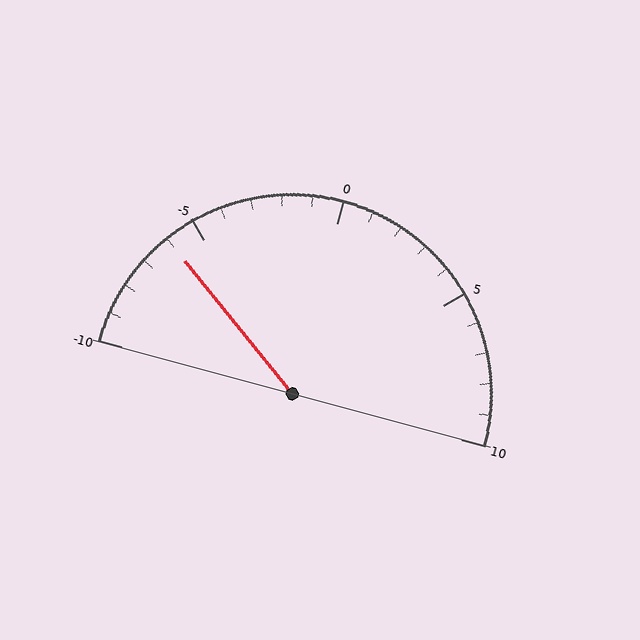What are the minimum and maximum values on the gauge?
The gauge ranges from -10 to 10.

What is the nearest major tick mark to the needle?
The nearest major tick mark is -5.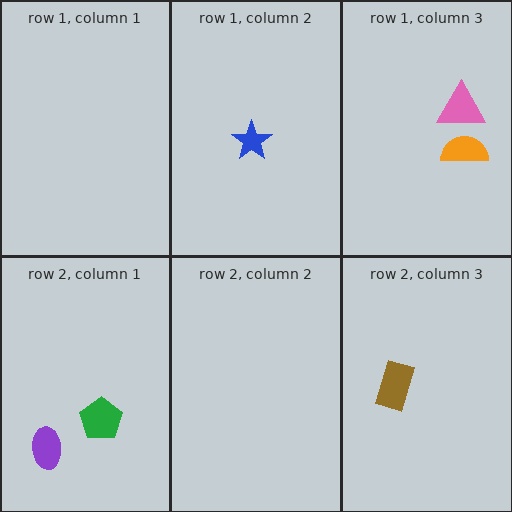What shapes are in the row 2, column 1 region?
The purple ellipse, the green pentagon.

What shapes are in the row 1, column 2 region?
The blue star.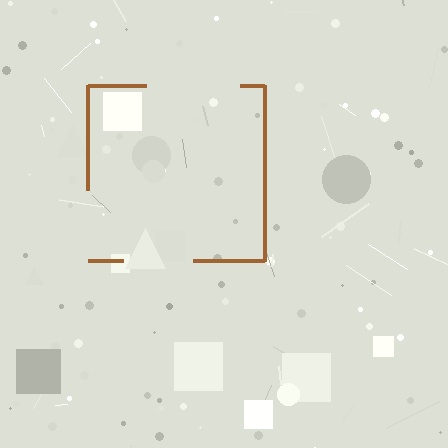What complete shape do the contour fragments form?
The contour fragments form a square.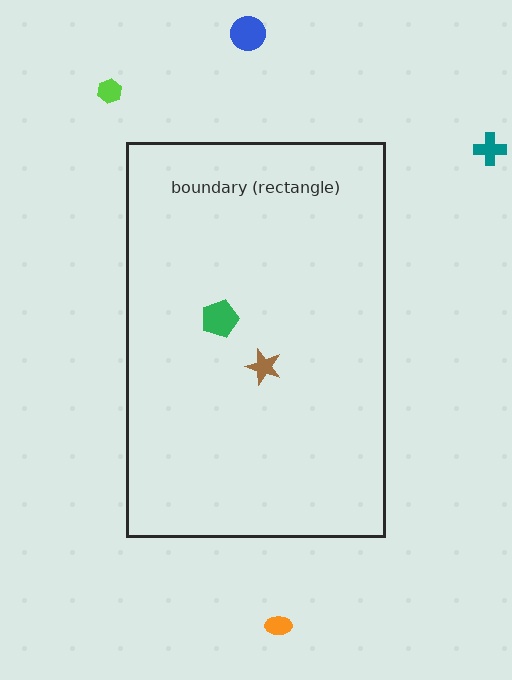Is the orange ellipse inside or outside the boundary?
Outside.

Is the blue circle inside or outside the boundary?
Outside.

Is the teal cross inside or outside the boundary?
Outside.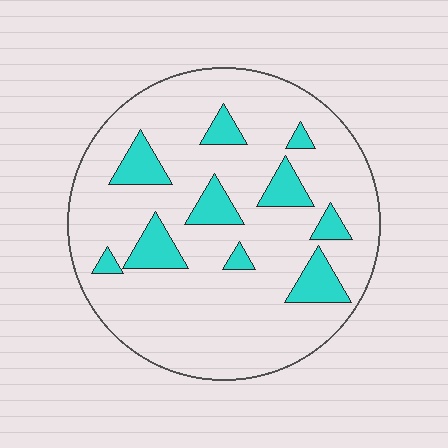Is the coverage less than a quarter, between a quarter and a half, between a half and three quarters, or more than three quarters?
Less than a quarter.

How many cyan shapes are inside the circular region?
10.